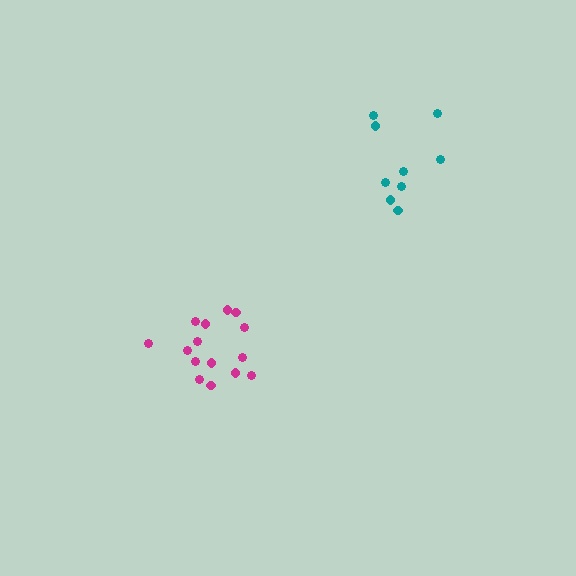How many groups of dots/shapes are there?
There are 2 groups.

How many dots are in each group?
Group 1: 15 dots, Group 2: 9 dots (24 total).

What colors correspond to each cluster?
The clusters are colored: magenta, teal.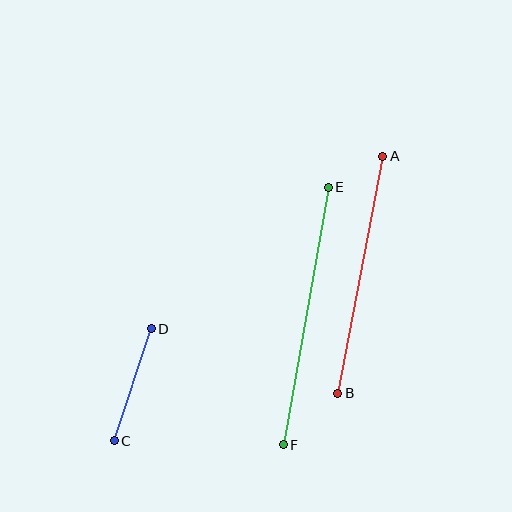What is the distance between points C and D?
The distance is approximately 118 pixels.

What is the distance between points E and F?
The distance is approximately 261 pixels.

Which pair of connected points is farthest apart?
Points E and F are farthest apart.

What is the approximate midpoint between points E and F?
The midpoint is at approximately (306, 316) pixels.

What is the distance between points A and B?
The distance is approximately 241 pixels.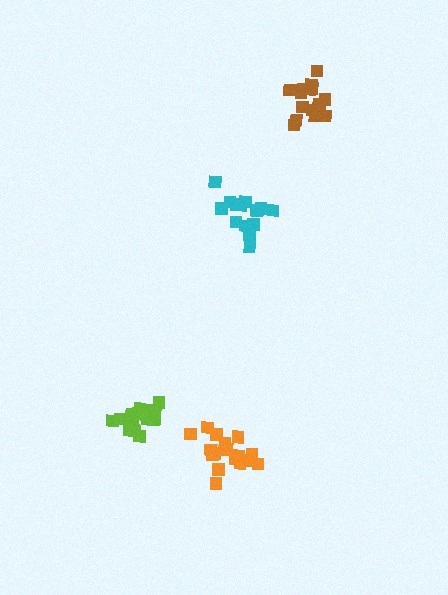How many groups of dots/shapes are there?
There are 4 groups.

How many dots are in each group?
Group 1: 17 dots, Group 2: 18 dots, Group 3: 17 dots, Group 4: 17 dots (69 total).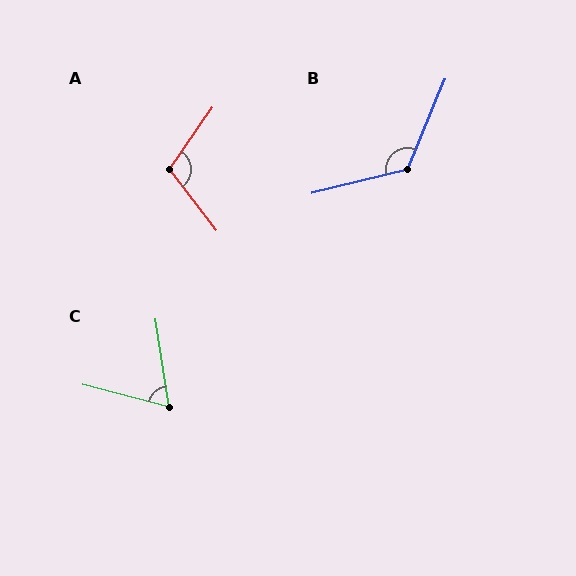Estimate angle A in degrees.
Approximately 107 degrees.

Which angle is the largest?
B, at approximately 126 degrees.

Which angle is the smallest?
C, at approximately 67 degrees.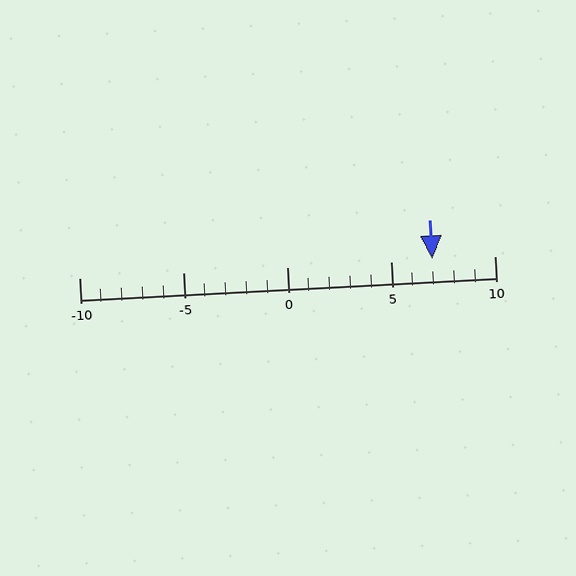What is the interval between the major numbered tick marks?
The major tick marks are spaced 5 units apart.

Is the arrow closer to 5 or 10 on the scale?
The arrow is closer to 5.